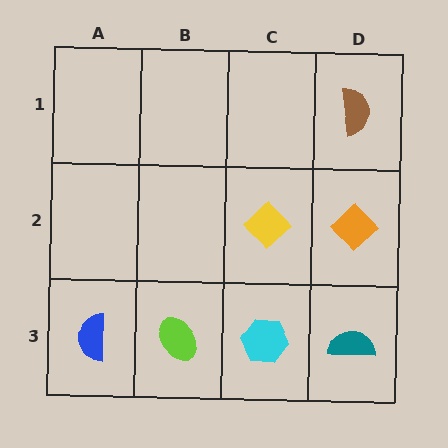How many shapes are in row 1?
1 shape.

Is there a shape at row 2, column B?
No, that cell is empty.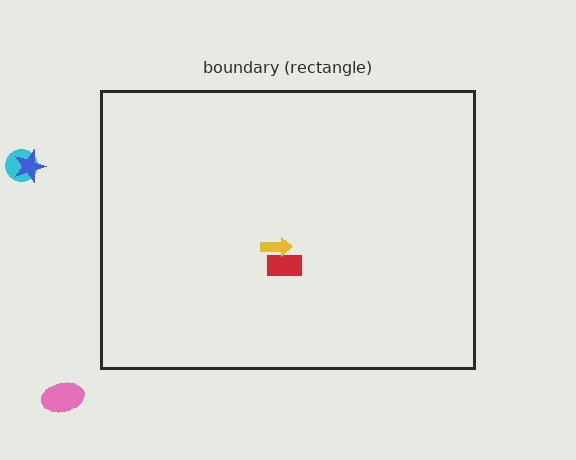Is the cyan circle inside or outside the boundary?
Outside.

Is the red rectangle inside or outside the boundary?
Inside.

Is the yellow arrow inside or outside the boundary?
Inside.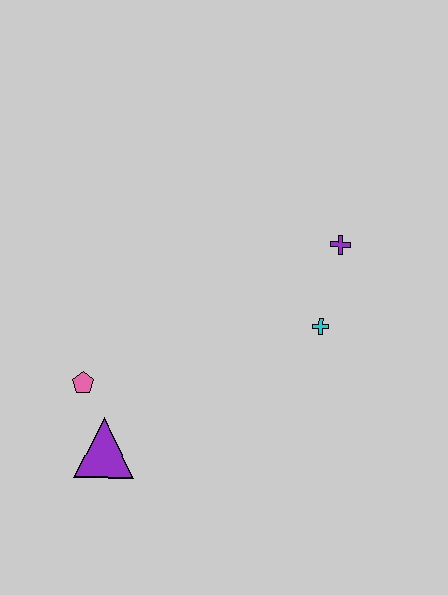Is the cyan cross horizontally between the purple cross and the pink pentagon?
Yes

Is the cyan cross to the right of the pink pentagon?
Yes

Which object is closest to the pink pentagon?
The purple triangle is closest to the pink pentagon.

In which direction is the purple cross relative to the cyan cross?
The purple cross is above the cyan cross.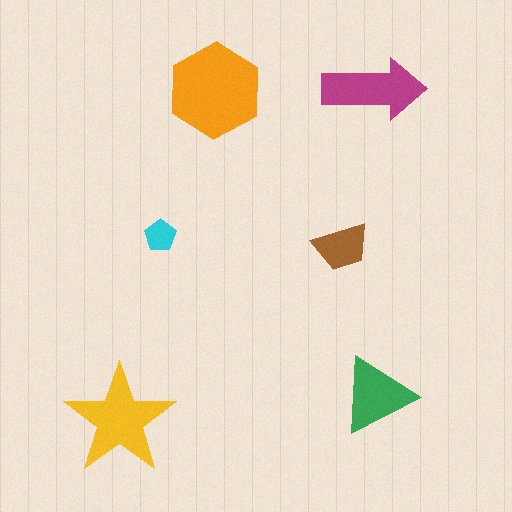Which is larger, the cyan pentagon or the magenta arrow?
The magenta arrow.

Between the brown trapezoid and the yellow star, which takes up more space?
The yellow star.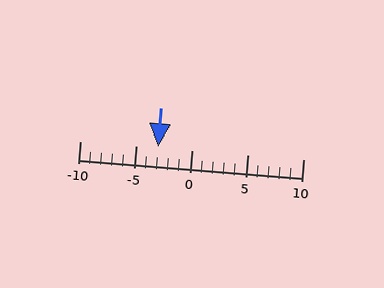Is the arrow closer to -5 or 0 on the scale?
The arrow is closer to -5.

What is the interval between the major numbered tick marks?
The major tick marks are spaced 5 units apart.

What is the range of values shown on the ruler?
The ruler shows values from -10 to 10.